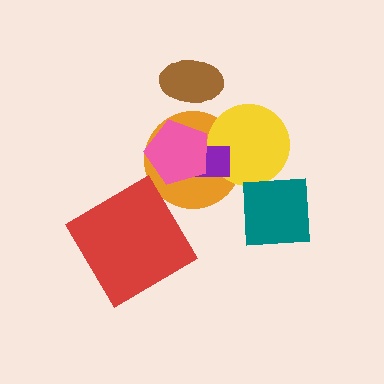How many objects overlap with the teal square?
1 object overlaps with the teal square.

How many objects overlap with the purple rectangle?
3 objects overlap with the purple rectangle.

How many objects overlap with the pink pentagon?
2 objects overlap with the pink pentagon.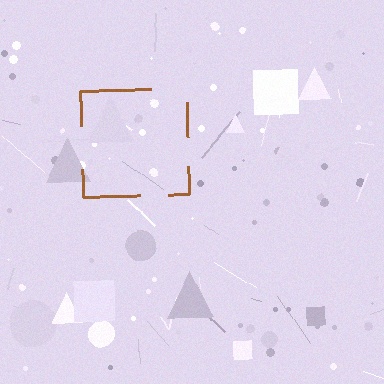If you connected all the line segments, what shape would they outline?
They would outline a square.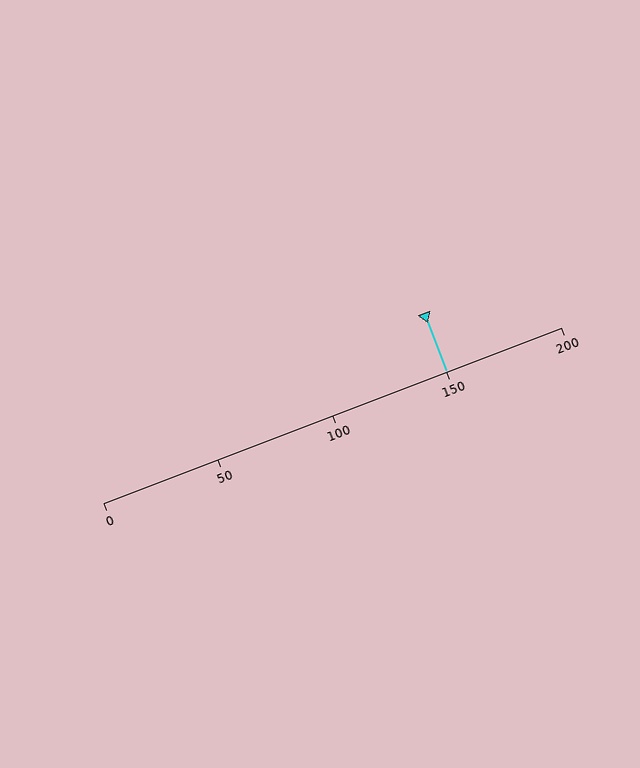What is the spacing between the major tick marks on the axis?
The major ticks are spaced 50 apart.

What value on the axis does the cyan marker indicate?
The marker indicates approximately 150.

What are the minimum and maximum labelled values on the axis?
The axis runs from 0 to 200.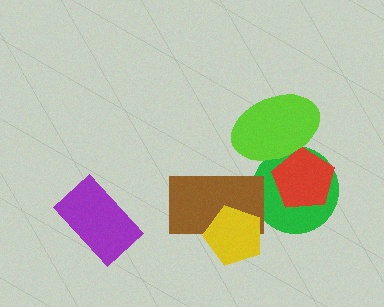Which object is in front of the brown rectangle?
The yellow pentagon is in front of the brown rectangle.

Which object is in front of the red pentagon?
The lime ellipse is in front of the red pentagon.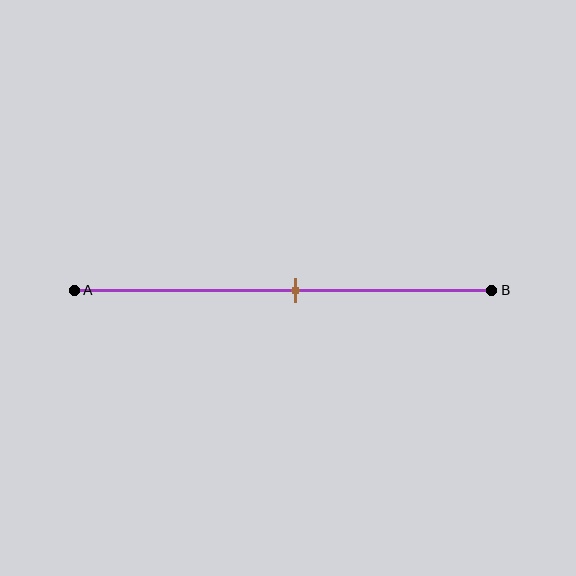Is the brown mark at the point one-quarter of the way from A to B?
No, the mark is at about 55% from A, not at the 25% one-quarter point.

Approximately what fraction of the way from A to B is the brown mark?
The brown mark is approximately 55% of the way from A to B.